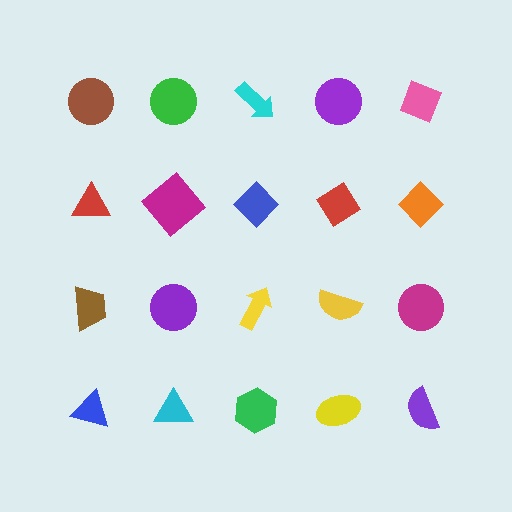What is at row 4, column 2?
A cyan triangle.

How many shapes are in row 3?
5 shapes.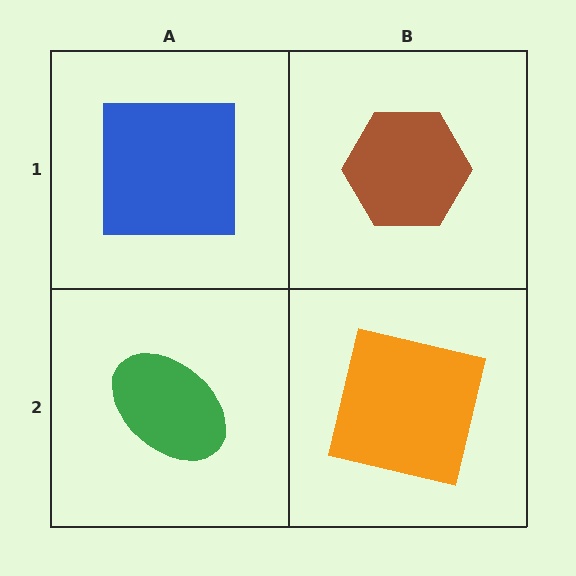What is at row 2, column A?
A green ellipse.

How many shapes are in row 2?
2 shapes.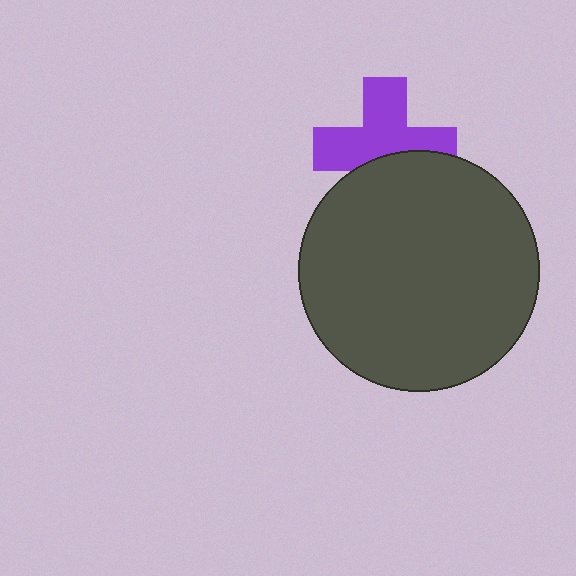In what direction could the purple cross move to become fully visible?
The purple cross could move up. That would shift it out from behind the dark gray circle entirely.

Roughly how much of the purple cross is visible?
About half of it is visible (roughly 63%).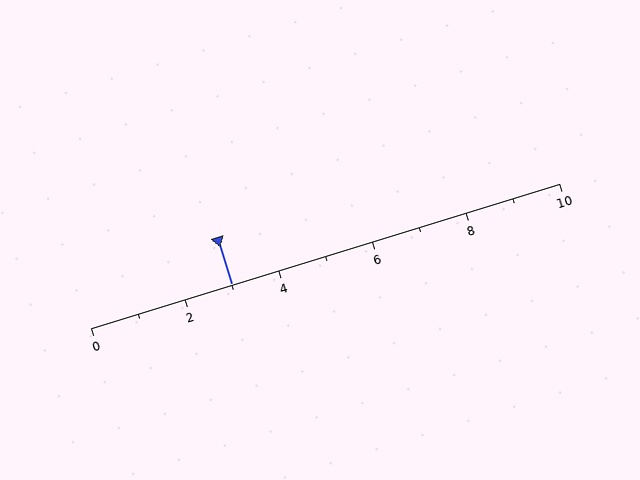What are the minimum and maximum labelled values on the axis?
The axis runs from 0 to 10.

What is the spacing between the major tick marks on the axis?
The major ticks are spaced 2 apart.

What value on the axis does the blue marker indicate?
The marker indicates approximately 3.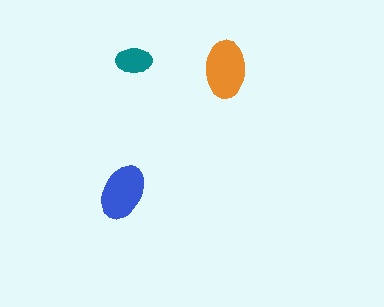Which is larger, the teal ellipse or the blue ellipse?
The blue one.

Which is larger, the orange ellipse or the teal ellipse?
The orange one.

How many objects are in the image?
There are 3 objects in the image.